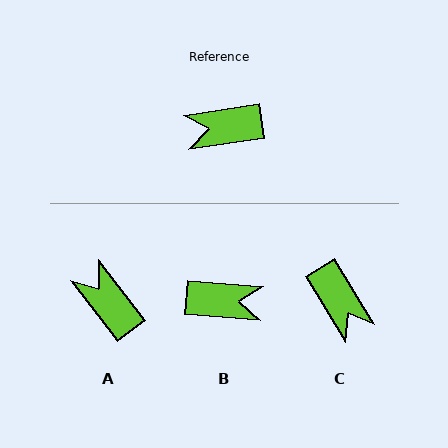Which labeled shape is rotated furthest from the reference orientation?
B, about 167 degrees away.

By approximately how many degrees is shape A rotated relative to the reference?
Approximately 61 degrees clockwise.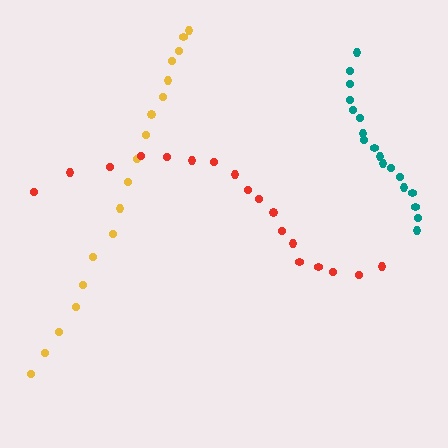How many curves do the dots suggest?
There are 3 distinct paths.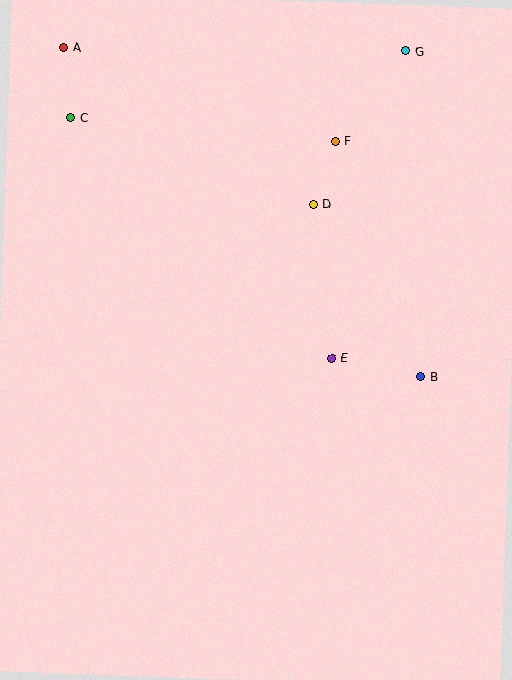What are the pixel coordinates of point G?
Point G is at (406, 51).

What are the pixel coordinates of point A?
Point A is at (64, 47).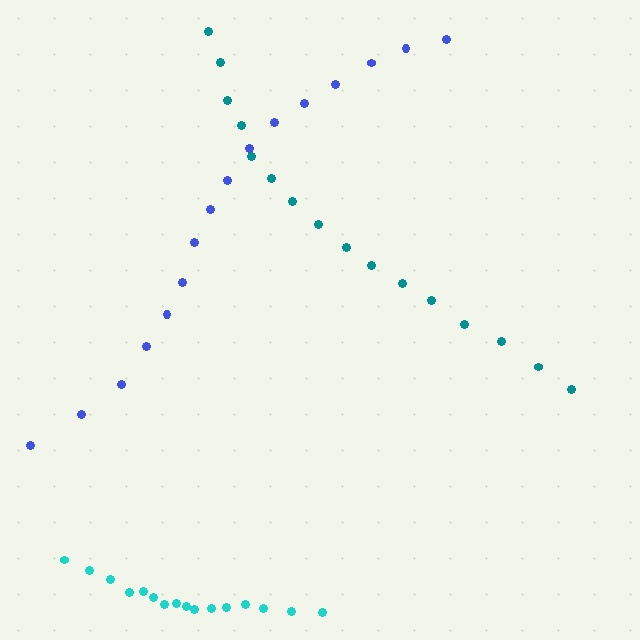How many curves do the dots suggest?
There are 3 distinct paths.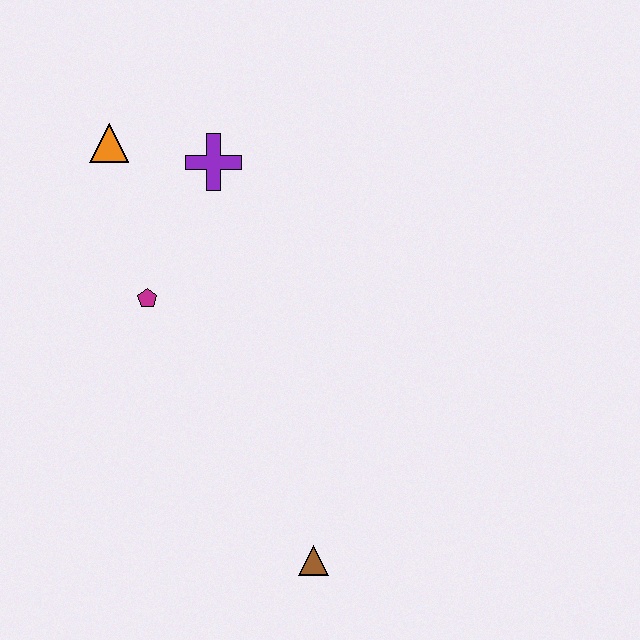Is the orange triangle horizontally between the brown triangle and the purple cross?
No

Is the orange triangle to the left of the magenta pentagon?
Yes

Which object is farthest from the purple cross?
The brown triangle is farthest from the purple cross.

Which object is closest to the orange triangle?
The purple cross is closest to the orange triangle.